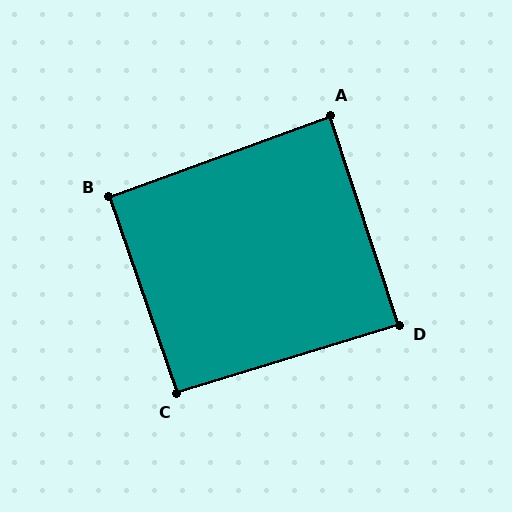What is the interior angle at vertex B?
Approximately 91 degrees (approximately right).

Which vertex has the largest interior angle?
C, at approximately 92 degrees.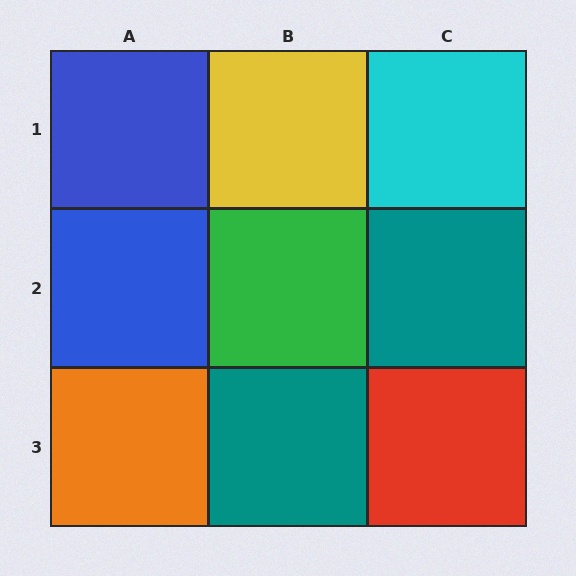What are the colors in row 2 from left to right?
Blue, green, teal.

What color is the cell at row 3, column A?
Orange.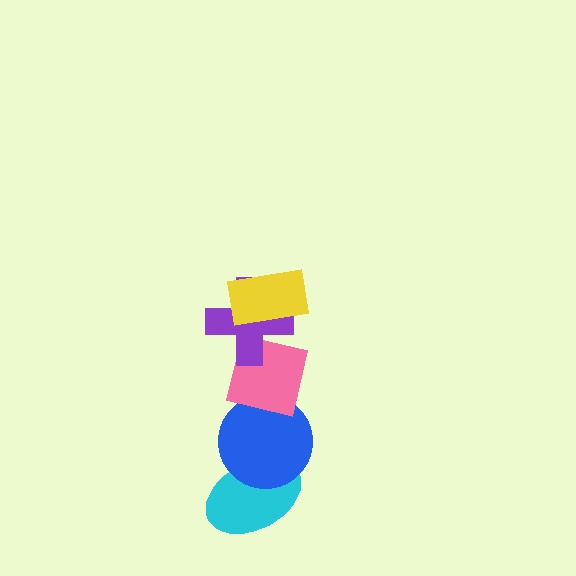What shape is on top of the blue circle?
The pink square is on top of the blue circle.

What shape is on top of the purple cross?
The yellow rectangle is on top of the purple cross.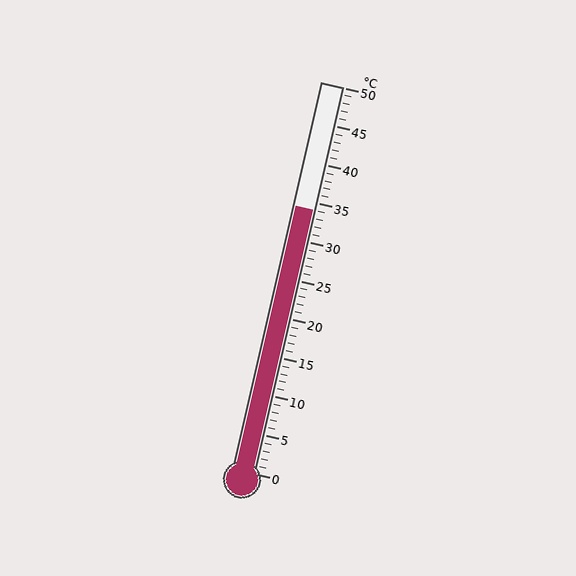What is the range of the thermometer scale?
The thermometer scale ranges from 0°C to 50°C.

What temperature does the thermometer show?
The thermometer shows approximately 34°C.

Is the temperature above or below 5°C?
The temperature is above 5°C.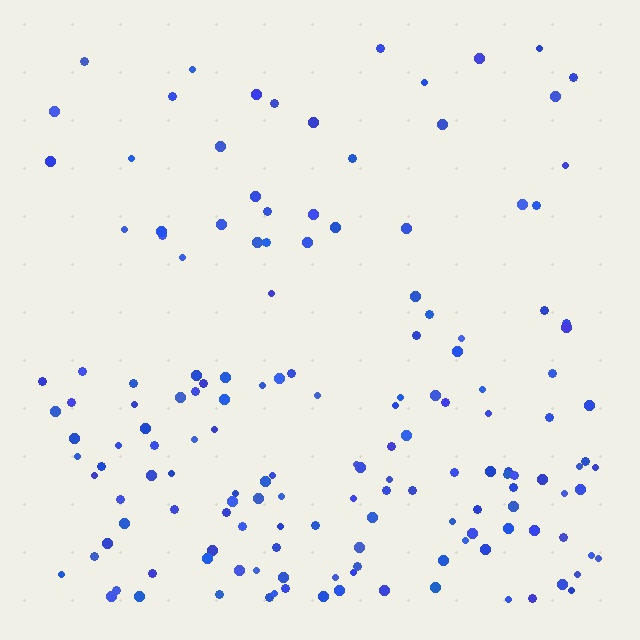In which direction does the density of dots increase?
From top to bottom, with the bottom side densest.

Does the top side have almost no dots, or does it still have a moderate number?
Still a moderate number, just noticeably fewer than the bottom.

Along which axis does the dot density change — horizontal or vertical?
Vertical.